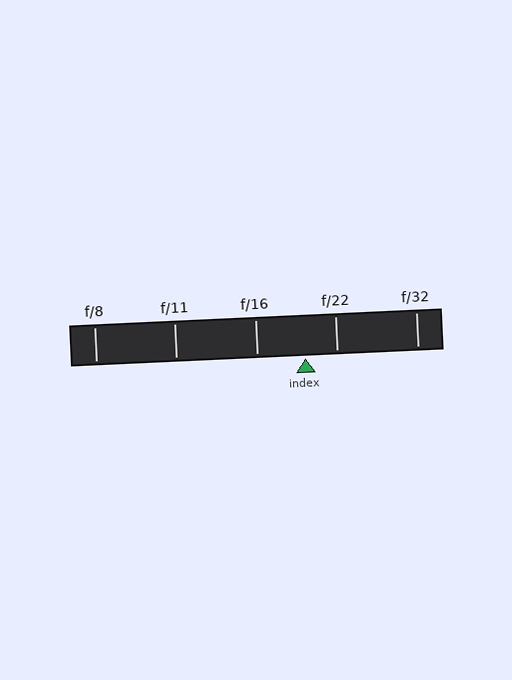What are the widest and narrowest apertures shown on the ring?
The widest aperture shown is f/8 and the narrowest is f/32.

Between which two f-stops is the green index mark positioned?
The index mark is between f/16 and f/22.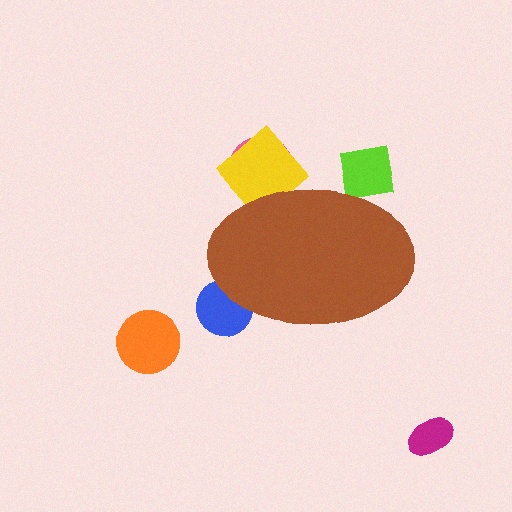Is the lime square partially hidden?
Yes, the lime square is partially hidden behind the brown ellipse.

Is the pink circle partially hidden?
Yes, the pink circle is partially hidden behind the brown ellipse.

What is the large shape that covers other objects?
A brown ellipse.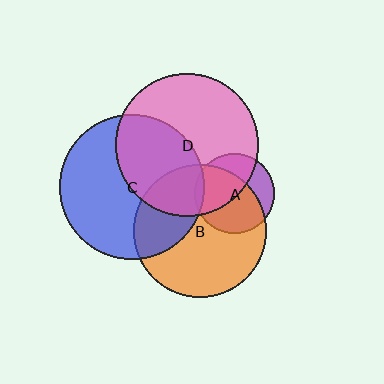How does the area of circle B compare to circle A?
Approximately 2.8 times.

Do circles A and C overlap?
Yes.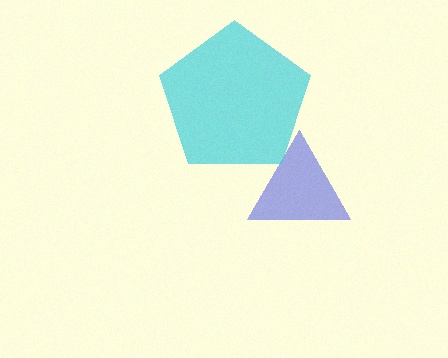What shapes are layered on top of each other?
The layered shapes are: a blue triangle, a cyan pentagon.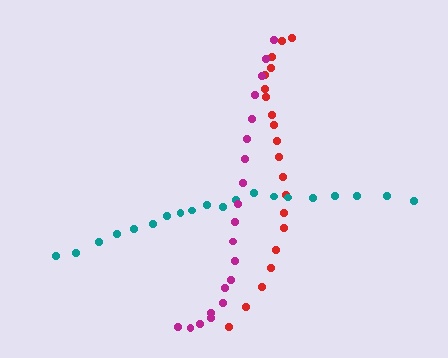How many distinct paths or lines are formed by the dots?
There are 3 distinct paths.